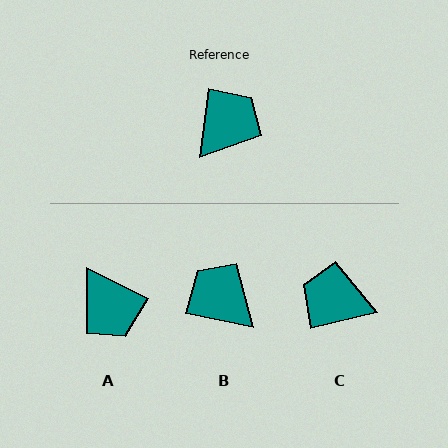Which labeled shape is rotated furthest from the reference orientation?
C, about 110 degrees away.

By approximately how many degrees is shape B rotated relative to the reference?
Approximately 85 degrees counter-clockwise.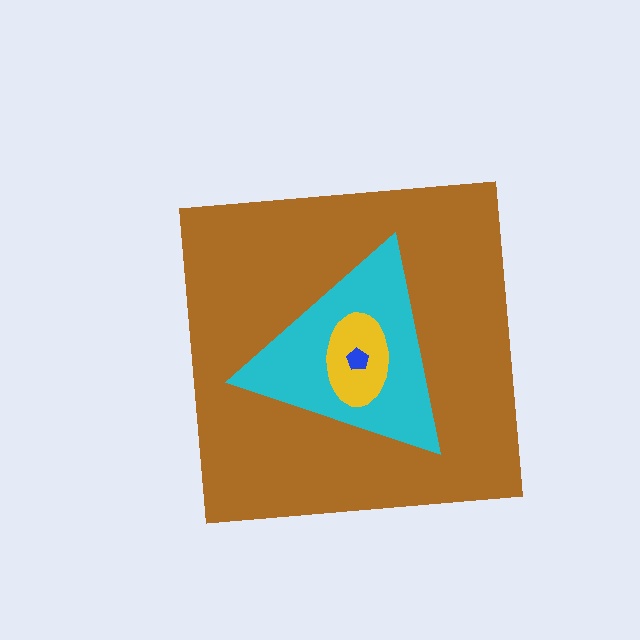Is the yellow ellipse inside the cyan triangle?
Yes.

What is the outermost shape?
The brown square.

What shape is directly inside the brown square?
The cyan triangle.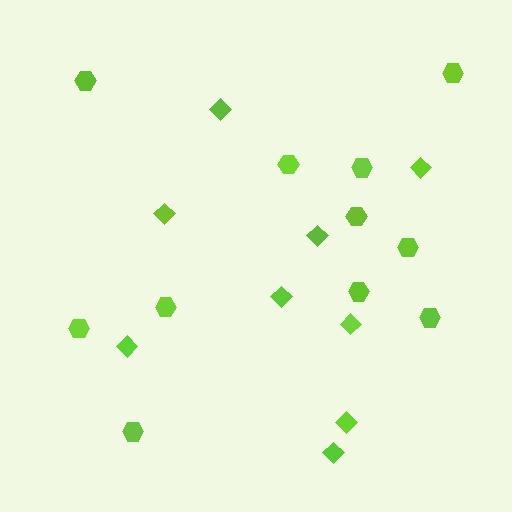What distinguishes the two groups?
There are 2 groups: one group of hexagons (11) and one group of diamonds (9).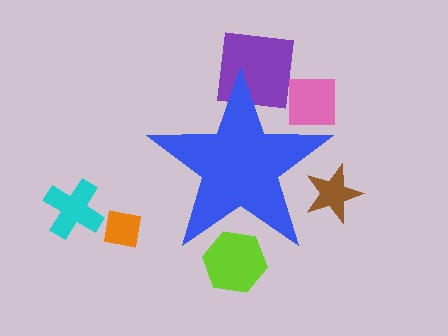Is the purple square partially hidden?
Yes, the purple square is partially hidden behind the blue star.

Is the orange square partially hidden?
No, the orange square is fully visible.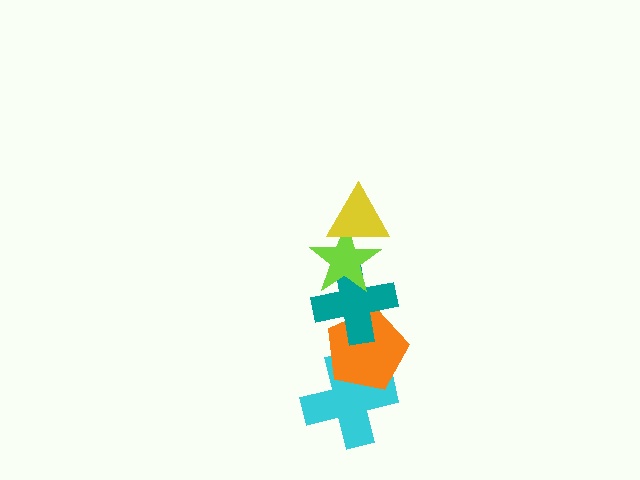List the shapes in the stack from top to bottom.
From top to bottom: the yellow triangle, the lime star, the teal cross, the orange pentagon, the cyan cross.